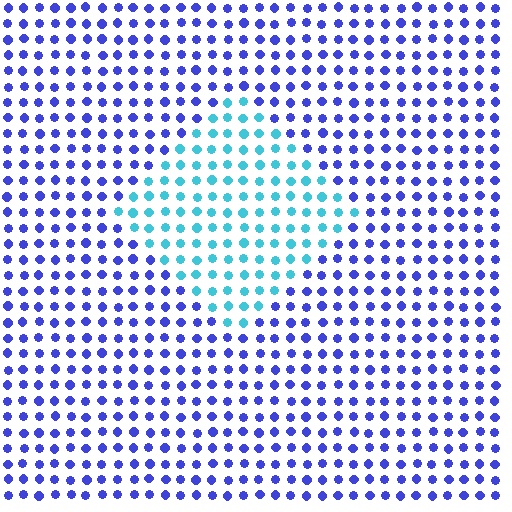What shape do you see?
I see a diamond.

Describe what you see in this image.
The image is filled with small blue elements in a uniform arrangement. A diamond-shaped region is visible where the elements are tinted to a slightly different hue, forming a subtle color boundary.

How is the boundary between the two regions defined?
The boundary is defined purely by a slight shift in hue (about 52 degrees). Spacing, size, and orientation are identical on both sides.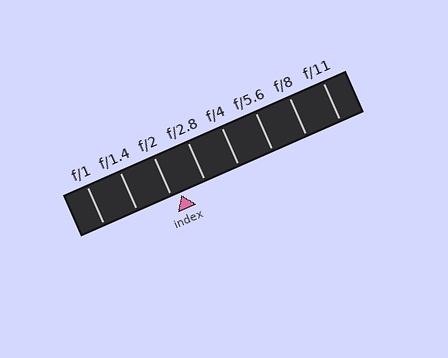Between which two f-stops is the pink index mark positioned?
The index mark is between f/2 and f/2.8.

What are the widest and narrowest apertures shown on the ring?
The widest aperture shown is f/1 and the narrowest is f/11.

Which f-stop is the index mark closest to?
The index mark is closest to f/2.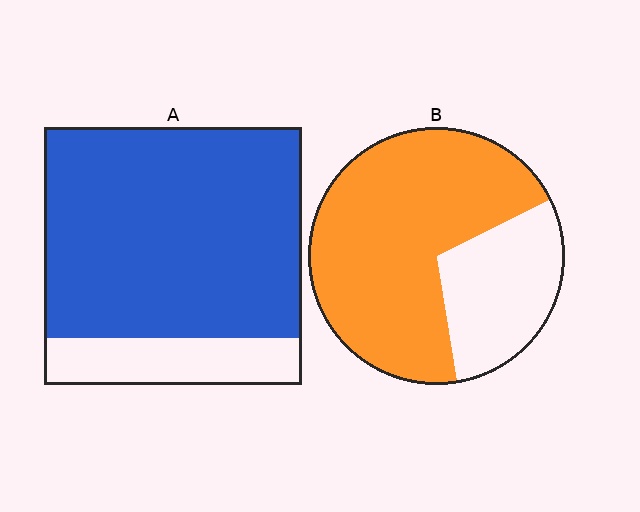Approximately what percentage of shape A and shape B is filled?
A is approximately 80% and B is approximately 70%.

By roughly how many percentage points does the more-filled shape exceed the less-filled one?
By roughly 10 percentage points (A over B).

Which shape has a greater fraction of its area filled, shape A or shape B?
Shape A.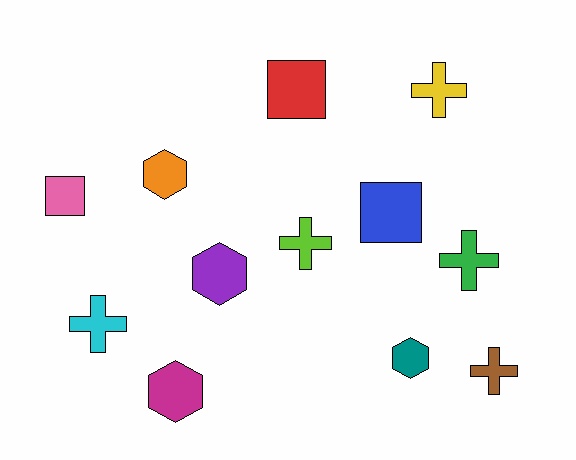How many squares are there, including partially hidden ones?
There are 3 squares.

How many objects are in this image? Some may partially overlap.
There are 12 objects.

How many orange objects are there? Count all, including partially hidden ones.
There is 1 orange object.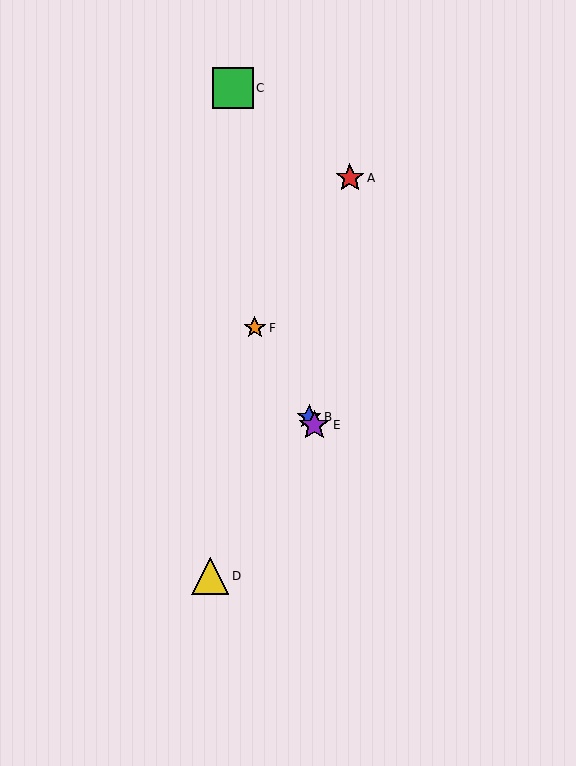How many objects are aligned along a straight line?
3 objects (B, E, F) are aligned along a straight line.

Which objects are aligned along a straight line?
Objects B, E, F are aligned along a straight line.